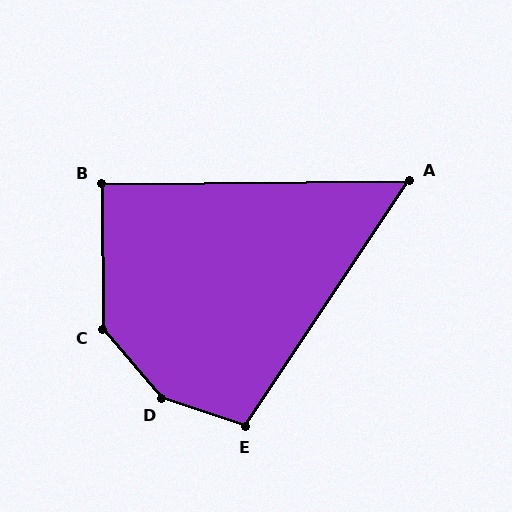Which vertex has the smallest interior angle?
A, at approximately 56 degrees.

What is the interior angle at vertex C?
Approximately 139 degrees (obtuse).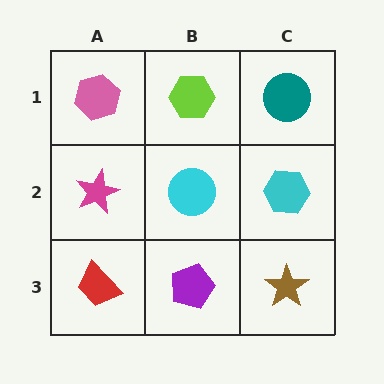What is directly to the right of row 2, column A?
A cyan circle.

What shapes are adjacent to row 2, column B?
A lime hexagon (row 1, column B), a purple pentagon (row 3, column B), a magenta star (row 2, column A), a cyan hexagon (row 2, column C).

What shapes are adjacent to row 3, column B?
A cyan circle (row 2, column B), a red trapezoid (row 3, column A), a brown star (row 3, column C).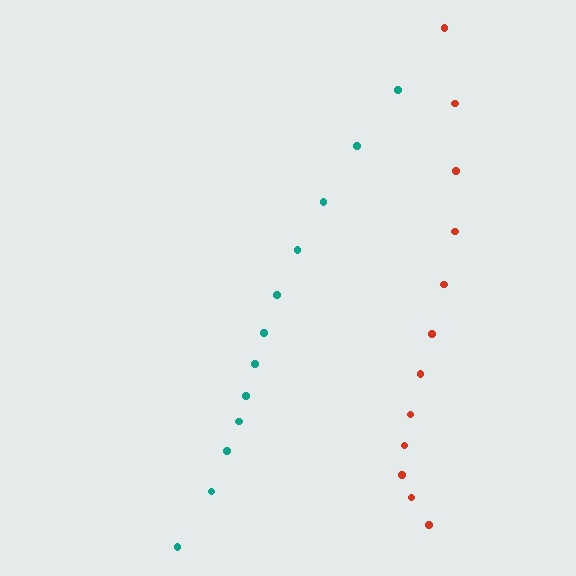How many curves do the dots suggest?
There are 2 distinct paths.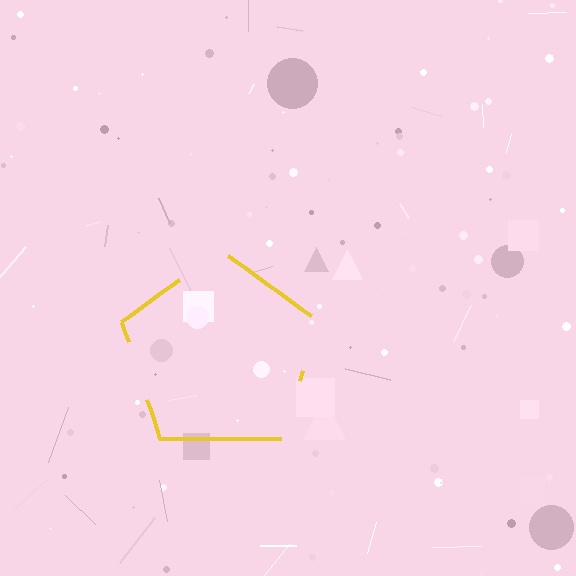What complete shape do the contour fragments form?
The contour fragments form a pentagon.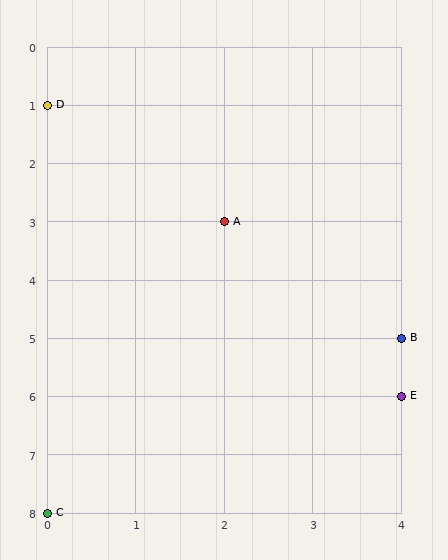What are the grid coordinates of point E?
Point E is at grid coordinates (4, 6).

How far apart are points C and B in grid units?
Points C and B are 4 columns and 3 rows apart (about 5.0 grid units diagonally).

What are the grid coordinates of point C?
Point C is at grid coordinates (0, 8).